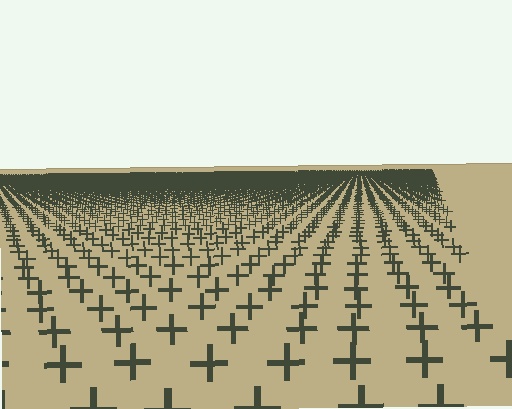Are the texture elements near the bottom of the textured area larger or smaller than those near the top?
Larger. Near the bottom, elements are closer to the viewer and appear at a bigger on-screen size.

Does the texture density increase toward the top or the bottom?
Density increases toward the top.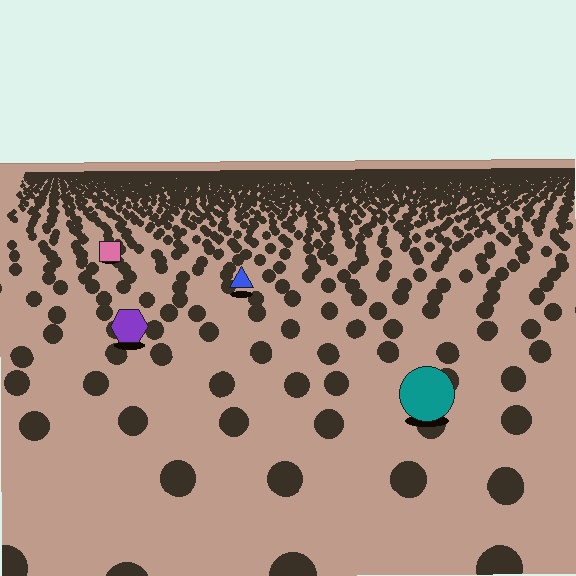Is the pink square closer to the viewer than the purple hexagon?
No. The purple hexagon is closer — you can tell from the texture gradient: the ground texture is coarser near it.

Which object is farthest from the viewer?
The pink square is farthest from the viewer. It appears smaller and the ground texture around it is denser.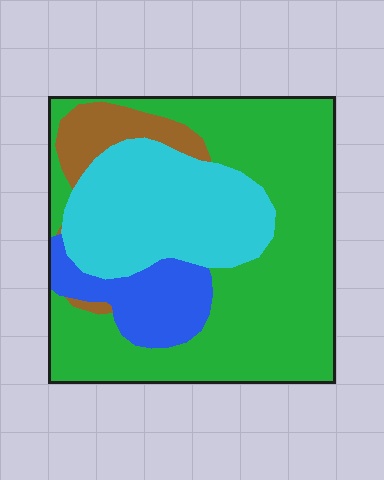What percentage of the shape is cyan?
Cyan covers roughly 25% of the shape.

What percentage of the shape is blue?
Blue takes up less than a sixth of the shape.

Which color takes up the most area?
Green, at roughly 55%.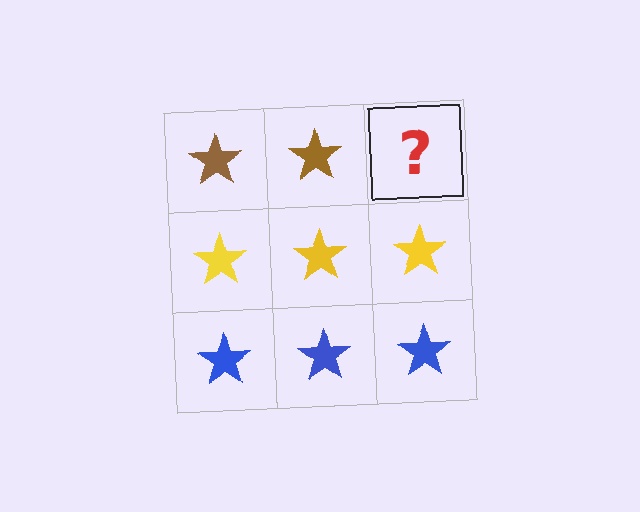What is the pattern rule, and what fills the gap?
The rule is that each row has a consistent color. The gap should be filled with a brown star.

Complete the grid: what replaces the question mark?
The question mark should be replaced with a brown star.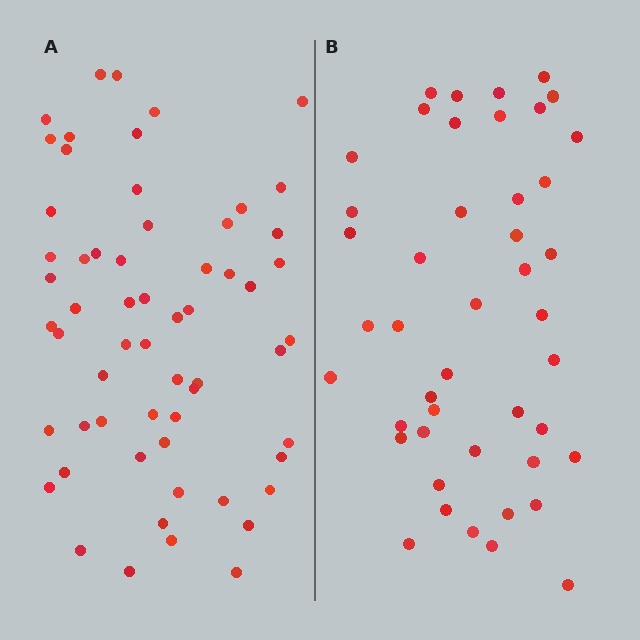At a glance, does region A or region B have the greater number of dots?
Region A (the left region) has more dots.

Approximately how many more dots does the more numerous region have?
Region A has approximately 15 more dots than region B.